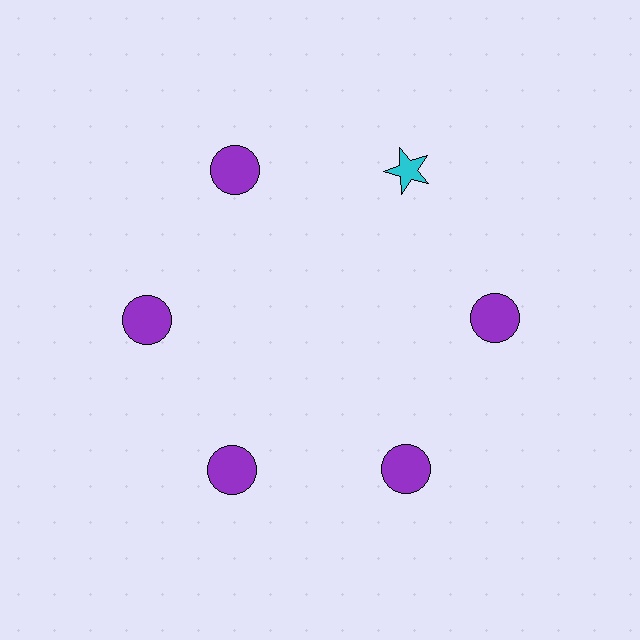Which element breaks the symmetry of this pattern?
The cyan star at roughly the 1 o'clock position breaks the symmetry. All other shapes are purple circles.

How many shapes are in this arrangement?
There are 6 shapes arranged in a ring pattern.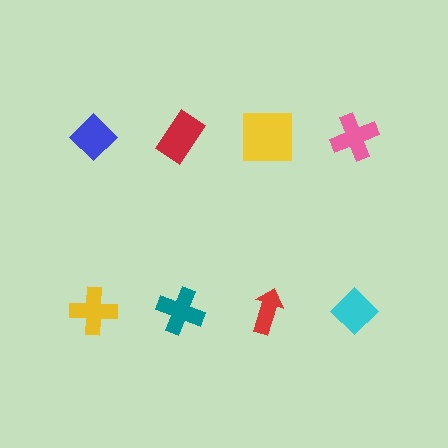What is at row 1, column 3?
A yellow square.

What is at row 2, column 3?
A red arrow.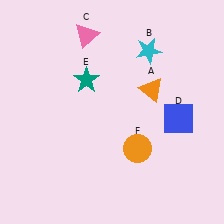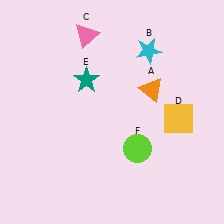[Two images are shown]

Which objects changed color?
D changed from blue to yellow. F changed from orange to lime.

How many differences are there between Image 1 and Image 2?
There are 2 differences between the two images.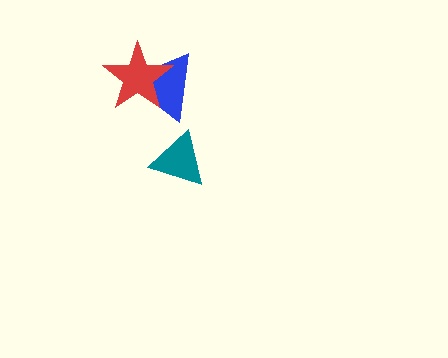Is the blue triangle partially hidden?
Yes, it is partially covered by another shape.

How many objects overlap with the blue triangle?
1 object overlaps with the blue triangle.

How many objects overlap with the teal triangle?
0 objects overlap with the teal triangle.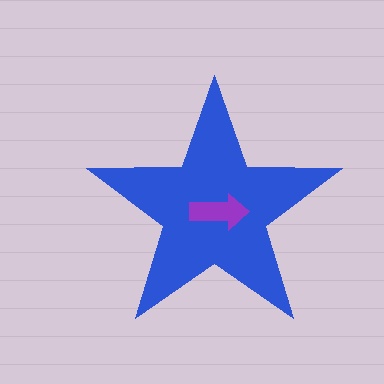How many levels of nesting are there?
2.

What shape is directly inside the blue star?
The purple arrow.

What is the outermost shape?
The blue star.